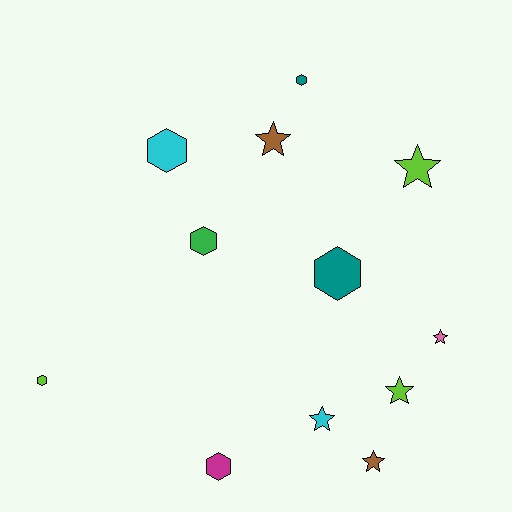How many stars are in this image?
There are 6 stars.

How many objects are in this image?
There are 12 objects.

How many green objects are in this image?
There is 1 green object.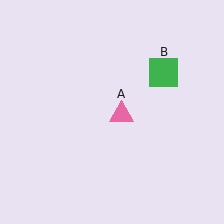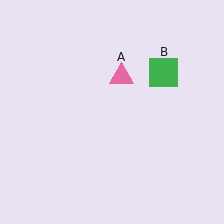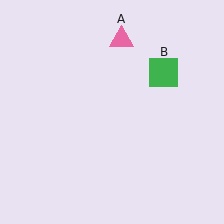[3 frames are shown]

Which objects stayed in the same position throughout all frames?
Green square (object B) remained stationary.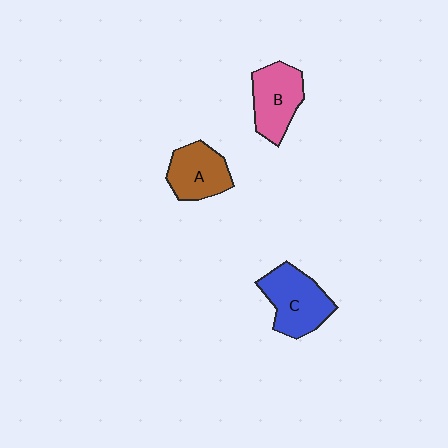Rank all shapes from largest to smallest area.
From largest to smallest: C (blue), B (pink), A (brown).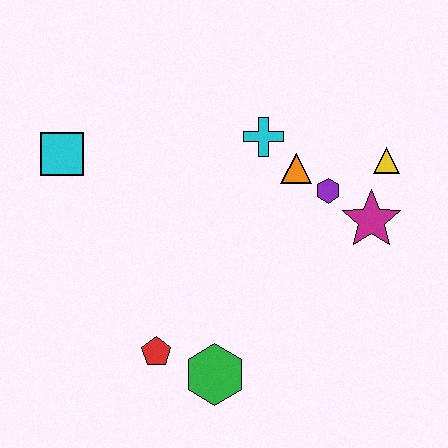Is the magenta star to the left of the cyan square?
No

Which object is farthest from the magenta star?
The cyan square is farthest from the magenta star.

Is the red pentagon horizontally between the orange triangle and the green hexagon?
No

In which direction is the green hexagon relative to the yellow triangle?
The green hexagon is below the yellow triangle.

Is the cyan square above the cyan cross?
No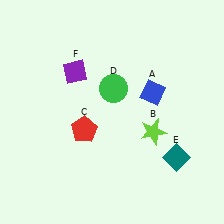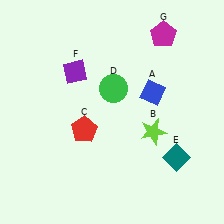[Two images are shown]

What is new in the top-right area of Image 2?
A magenta pentagon (G) was added in the top-right area of Image 2.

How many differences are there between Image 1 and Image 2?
There is 1 difference between the two images.